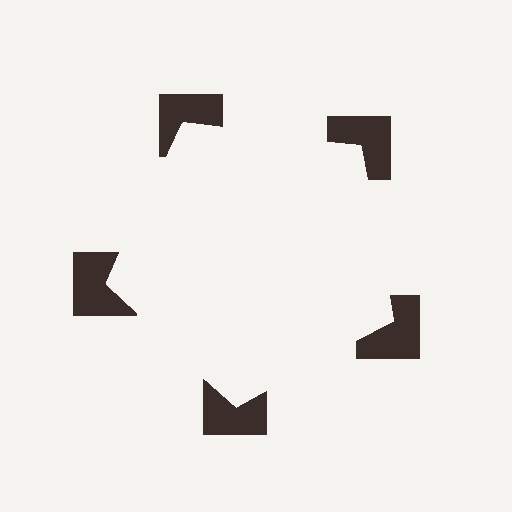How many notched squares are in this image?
There are 5 — one at each vertex of the illusory pentagon.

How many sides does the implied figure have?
5 sides.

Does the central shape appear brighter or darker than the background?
It typically appears slightly brighter than the background, even though no actual brightness change is drawn.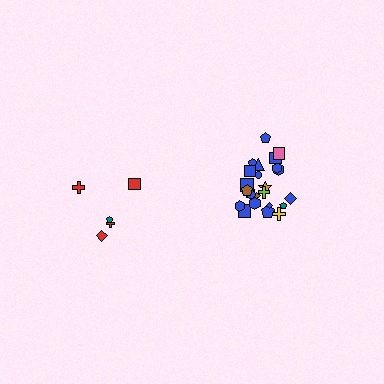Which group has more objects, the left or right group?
The right group.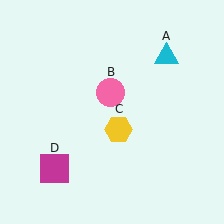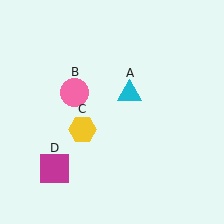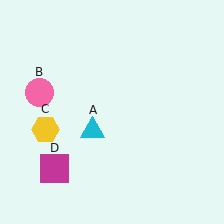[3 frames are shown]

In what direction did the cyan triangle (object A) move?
The cyan triangle (object A) moved down and to the left.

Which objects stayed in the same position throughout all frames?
Magenta square (object D) remained stationary.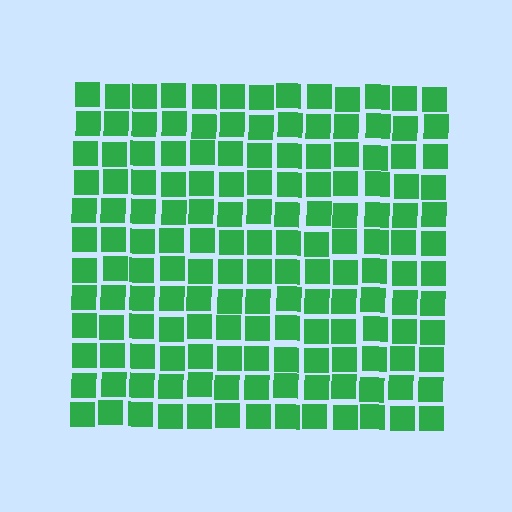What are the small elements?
The small elements are squares.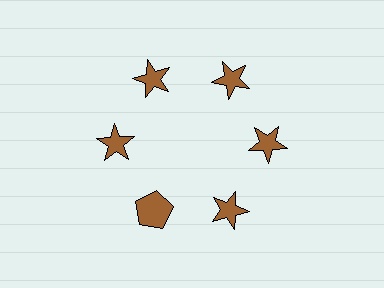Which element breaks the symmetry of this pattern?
The brown pentagon at roughly the 7 o'clock position breaks the symmetry. All other shapes are brown stars.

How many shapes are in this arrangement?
There are 6 shapes arranged in a ring pattern.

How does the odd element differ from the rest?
It has a different shape: pentagon instead of star.